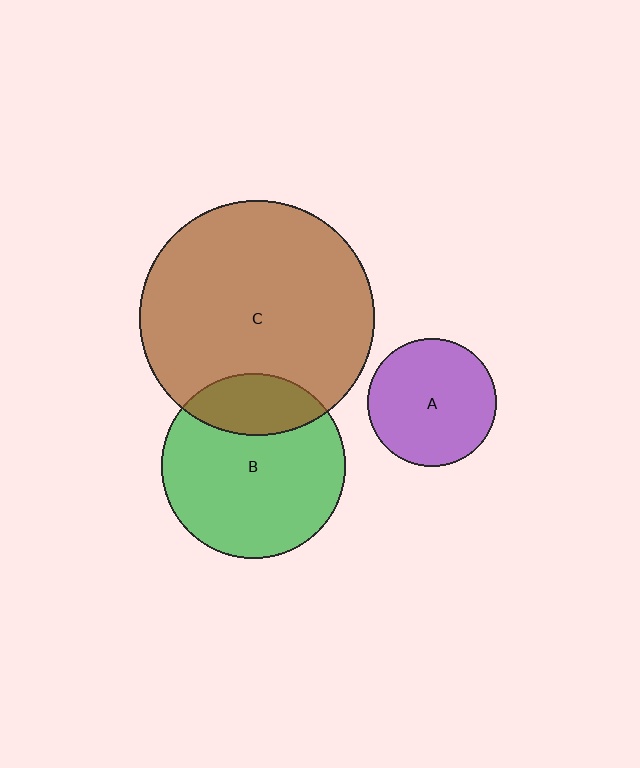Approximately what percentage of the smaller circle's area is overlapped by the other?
Approximately 25%.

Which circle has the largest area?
Circle C (brown).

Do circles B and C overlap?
Yes.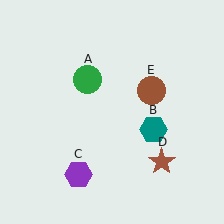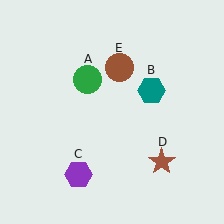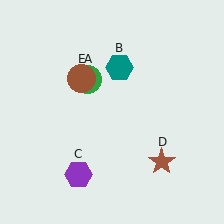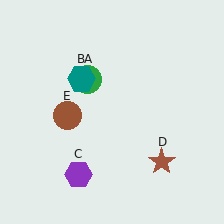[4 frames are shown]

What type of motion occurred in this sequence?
The teal hexagon (object B), brown circle (object E) rotated counterclockwise around the center of the scene.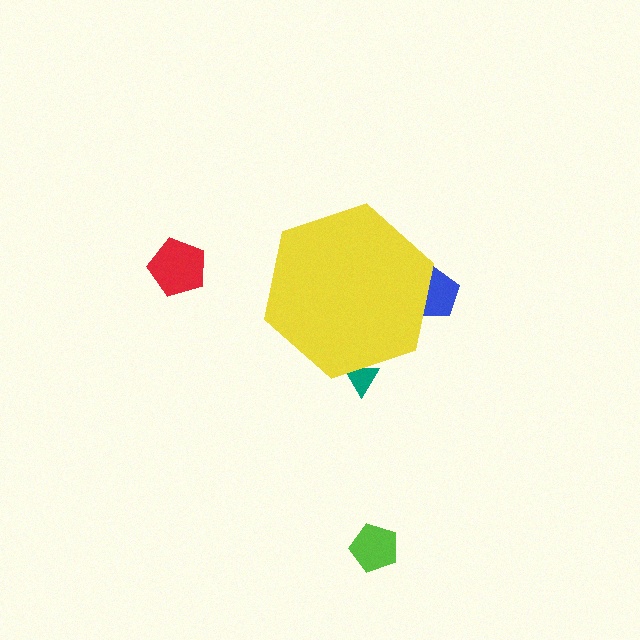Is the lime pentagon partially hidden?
No, the lime pentagon is fully visible.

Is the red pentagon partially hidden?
No, the red pentagon is fully visible.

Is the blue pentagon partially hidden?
Yes, the blue pentagon is partially hidden behind the yellow hexagon.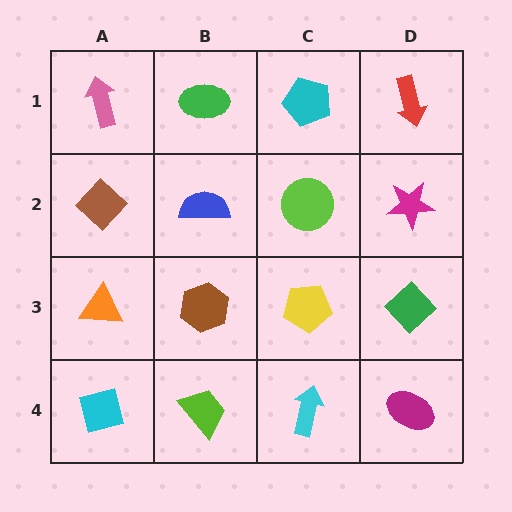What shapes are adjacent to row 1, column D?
A magenta star (row 2, column D), a cyan pentagon (row 1, column C).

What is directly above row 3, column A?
A brown diamond.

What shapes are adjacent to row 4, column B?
A brown hexagon (row 3, column B), a cyan square (row 4, column A), a cyan arrow (row 4, column C).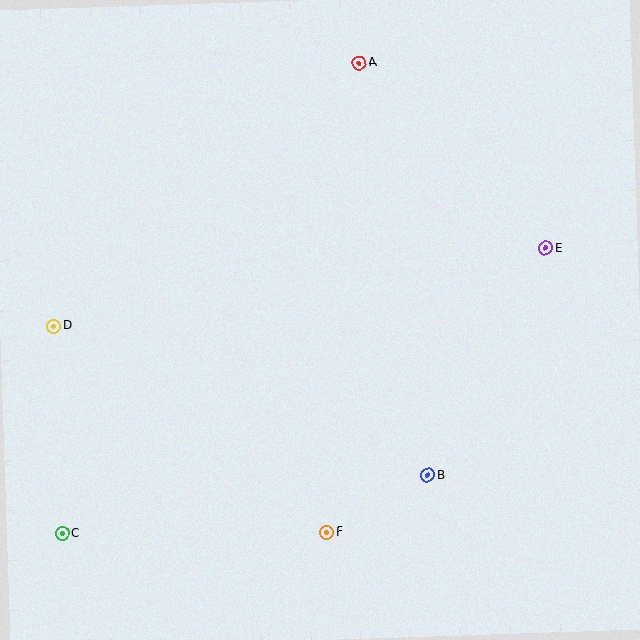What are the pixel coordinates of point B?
Point B is at (428, 475).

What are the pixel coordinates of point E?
Point E is at (546, 248).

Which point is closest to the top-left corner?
Point D is closest to the top-left corner.